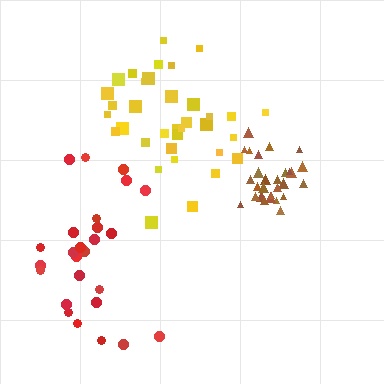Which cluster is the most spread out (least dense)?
Red.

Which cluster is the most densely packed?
Brown.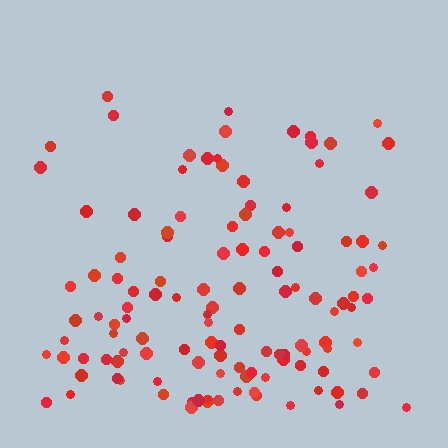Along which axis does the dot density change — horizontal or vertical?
Vertical.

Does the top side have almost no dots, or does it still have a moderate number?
Still a moderate number, just noticeably fewer than the bottom.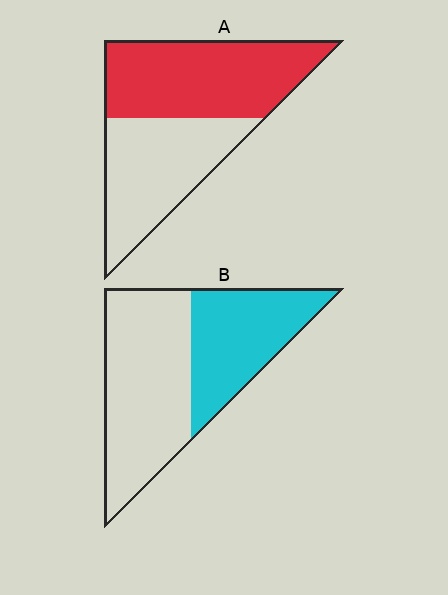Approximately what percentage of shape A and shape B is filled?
A is approximately 55% and B is approximately 40%.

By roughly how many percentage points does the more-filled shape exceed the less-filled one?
By roughly 15 percentage points (A over B).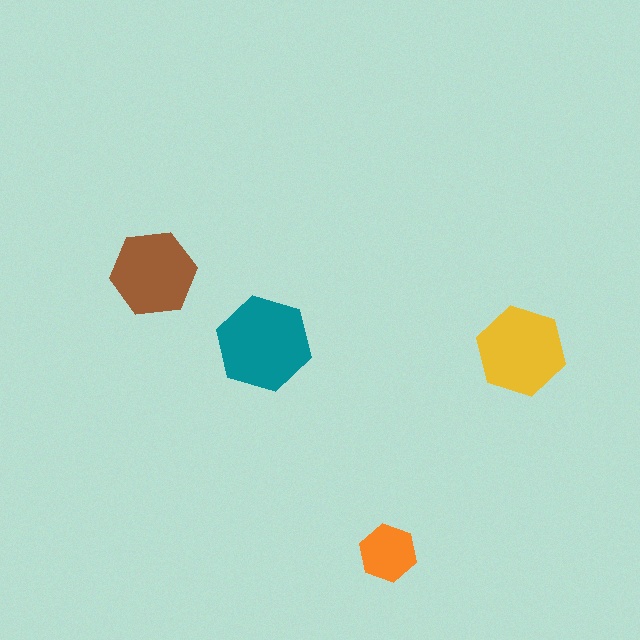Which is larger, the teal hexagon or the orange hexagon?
The teal one.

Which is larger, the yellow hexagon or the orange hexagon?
The yellow one.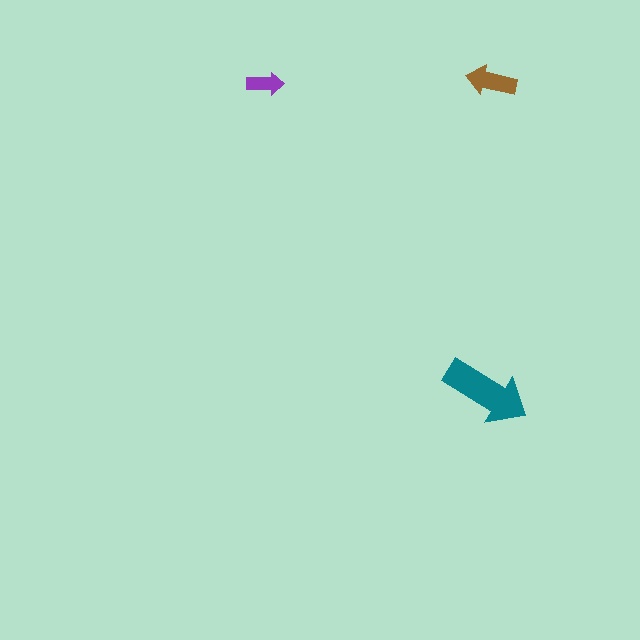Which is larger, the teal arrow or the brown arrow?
The teal one.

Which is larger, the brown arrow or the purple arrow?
The brown one.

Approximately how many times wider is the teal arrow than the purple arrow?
About 2.5 times wider.